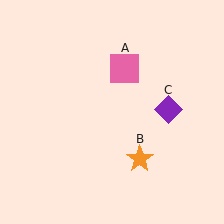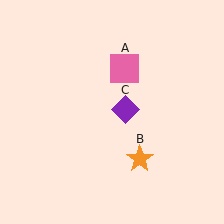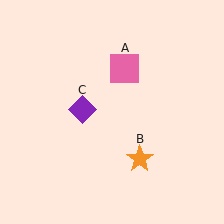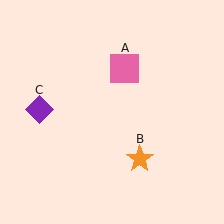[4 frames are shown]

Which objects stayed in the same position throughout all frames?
Pink square (object A) and orange star (object B) remained stationary.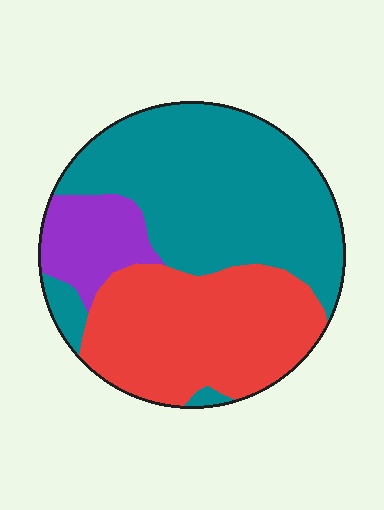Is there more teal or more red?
Teal.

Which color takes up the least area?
Purple, at roughly 10%.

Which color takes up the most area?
Teal, at roughly 50%.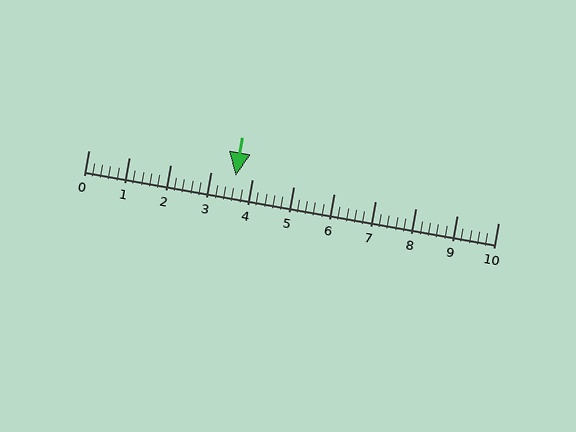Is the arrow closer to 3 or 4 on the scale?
The arrow is closer to 4.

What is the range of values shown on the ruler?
The ruler shows values from 0 to 10.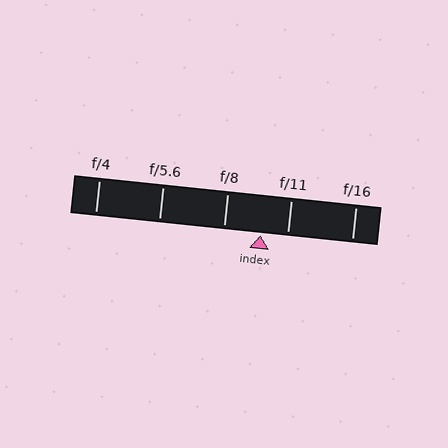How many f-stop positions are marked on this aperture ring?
There are 5 f-stop positions marked.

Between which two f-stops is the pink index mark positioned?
The index mark is between f/8 and f/11.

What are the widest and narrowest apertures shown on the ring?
The widest aperture shown is f/4 and the narrowest is f/16.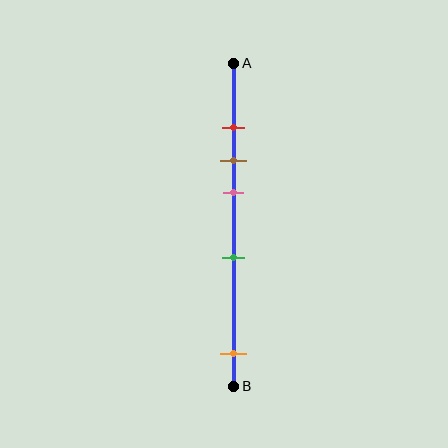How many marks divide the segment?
There are 5 marks dividing the segment.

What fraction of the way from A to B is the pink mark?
The pink mark is approximately 40% (0.4) of the way from A to B.